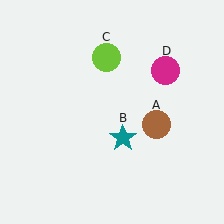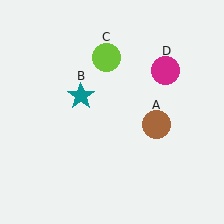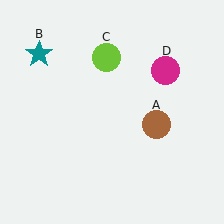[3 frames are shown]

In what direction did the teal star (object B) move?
The teal star (object B) moved up and to the left.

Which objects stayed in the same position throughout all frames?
Brown circle (object A) and lime circle (object C) and magenta circle (object D) remained stationary.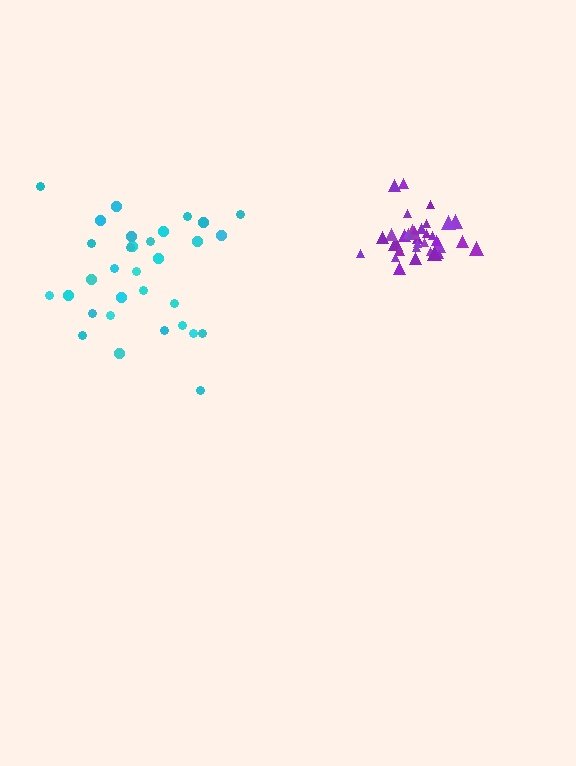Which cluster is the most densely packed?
Purple.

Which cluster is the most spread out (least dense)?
Cyan.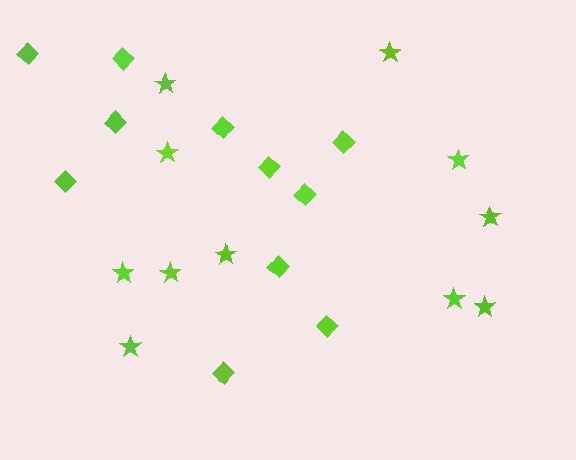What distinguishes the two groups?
There are 2 groups: one group of diamonds (11) and one group of stars (11).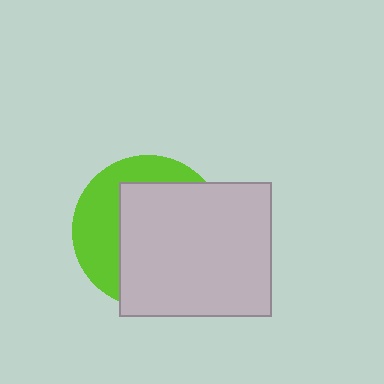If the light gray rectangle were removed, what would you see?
You would see the complete lime circle.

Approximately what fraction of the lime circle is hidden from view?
Roughly 64% of the lime circle is hidden behind the light gray rectangle.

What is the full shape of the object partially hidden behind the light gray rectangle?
The partially hidden object is a lime circle.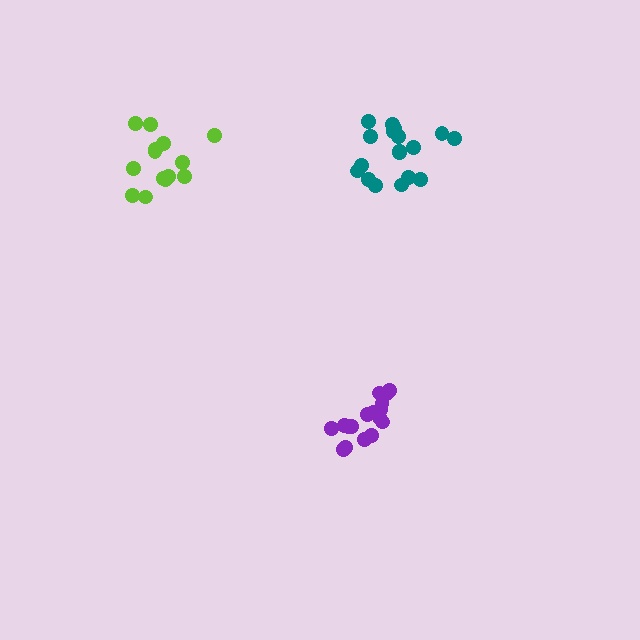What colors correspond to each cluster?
The clusters are colored: lime, purple, teal.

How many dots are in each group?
Group 1: 14 dots, Group 2: 17 dots, Group 3: 18 dots (49 total).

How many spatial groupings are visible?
There are 3 spatial groupings.